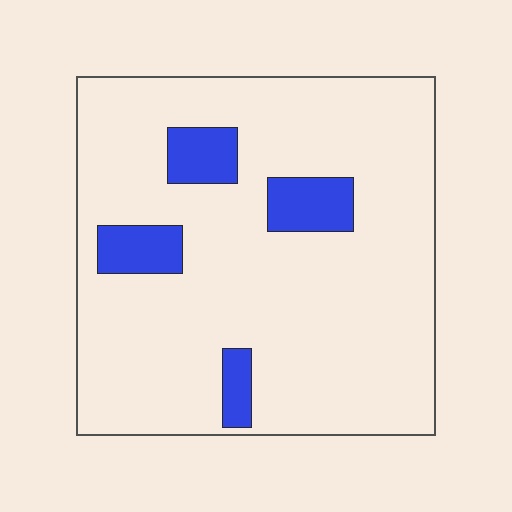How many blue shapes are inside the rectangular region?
4.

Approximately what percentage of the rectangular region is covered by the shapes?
Approximately 10%.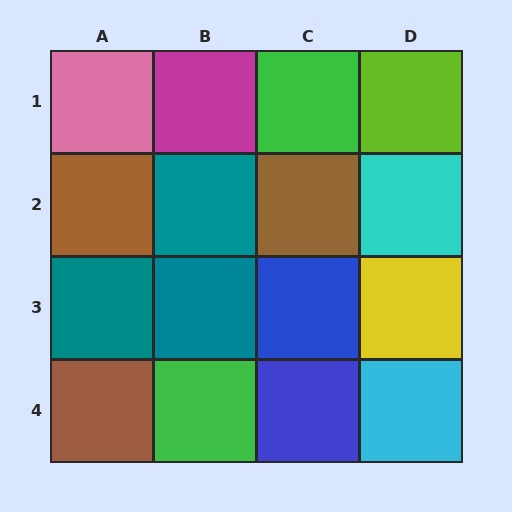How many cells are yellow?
1 cell is yellow.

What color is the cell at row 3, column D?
Yellow.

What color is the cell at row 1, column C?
Green.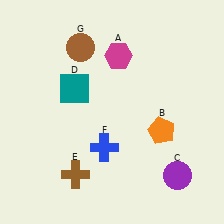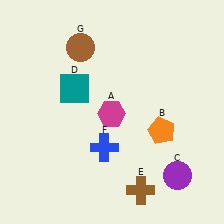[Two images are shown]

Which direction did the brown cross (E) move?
The brown cross (E) moved right.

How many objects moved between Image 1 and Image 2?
2 objects moved between the two images.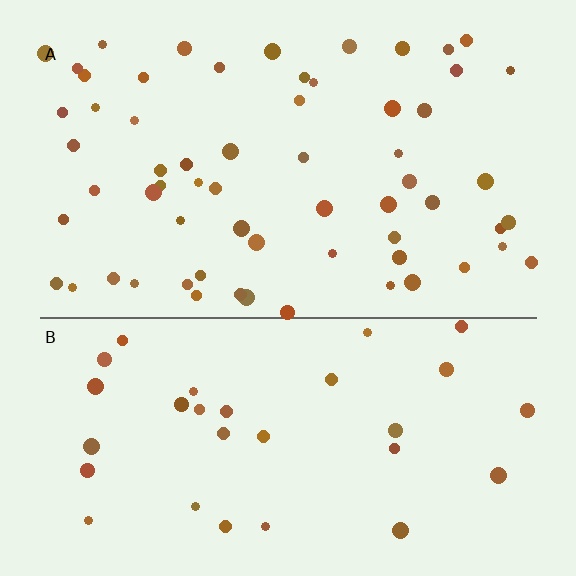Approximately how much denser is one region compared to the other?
Approximately 2.0× — region A over region B.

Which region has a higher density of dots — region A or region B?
A (the top).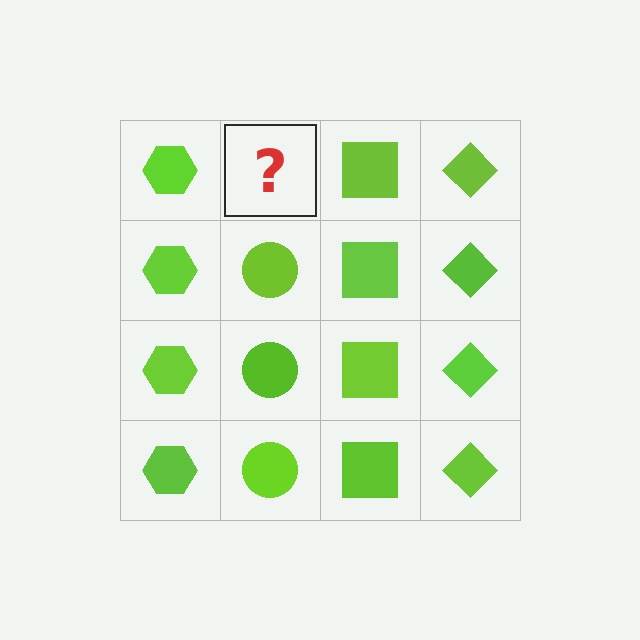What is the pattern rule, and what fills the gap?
The rule is that each column has a consistent shape. The gap should be filled with a lime circle.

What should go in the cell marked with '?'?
The missing cell should contain a lime circle.